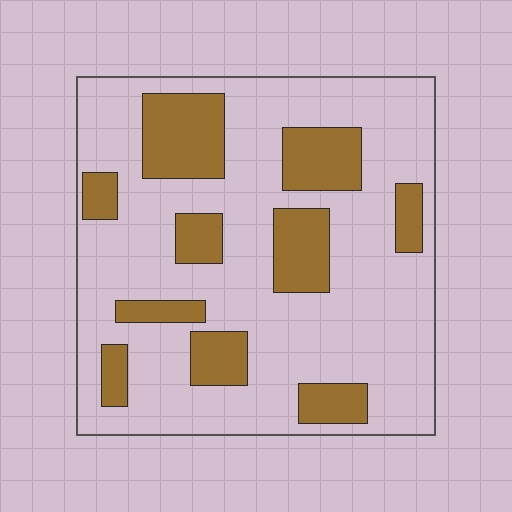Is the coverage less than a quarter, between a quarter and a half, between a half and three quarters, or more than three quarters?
Between a quarter and a half.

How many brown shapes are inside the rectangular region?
10.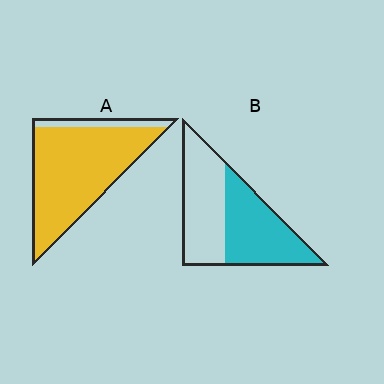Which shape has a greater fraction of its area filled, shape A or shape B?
Shape A.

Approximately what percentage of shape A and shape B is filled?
A is approximately 90% and B is approximately 50%.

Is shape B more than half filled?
Roughly half.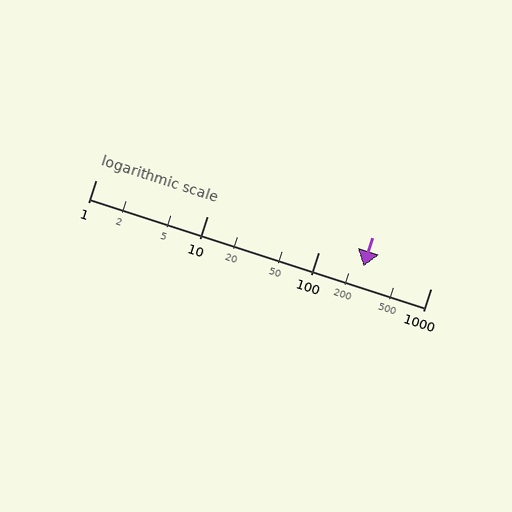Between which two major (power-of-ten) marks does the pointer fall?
The pointer is between 100 and 1000.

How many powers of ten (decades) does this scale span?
The scale spans 3 decades, from 1 to 1000.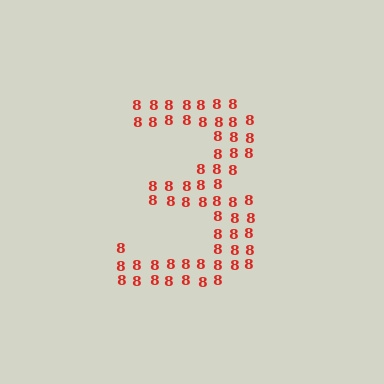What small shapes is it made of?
It is made of small digit 8's.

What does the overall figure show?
The overall figure shows the digit 3.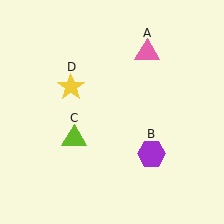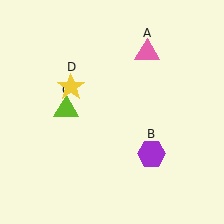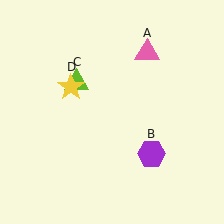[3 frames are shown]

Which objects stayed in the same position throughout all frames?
Pink triangle (object A) and purple hexagon (object B) and yellow star (object D) remained stationary.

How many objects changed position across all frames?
1 object changed position: lime triangle (object C).